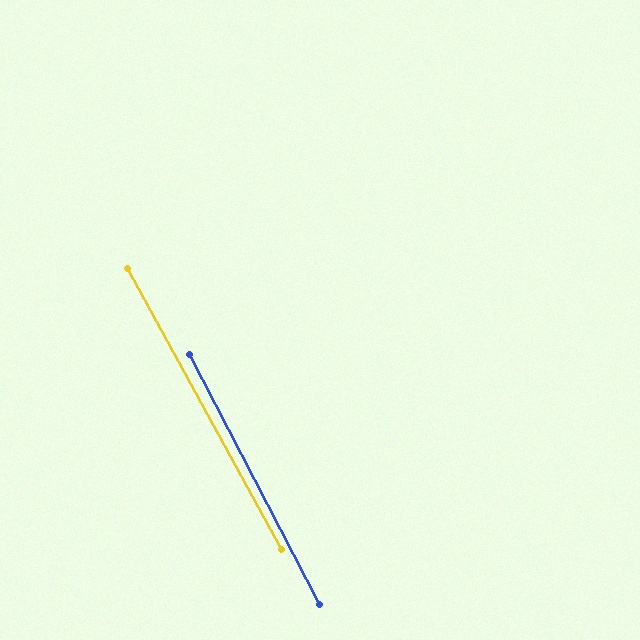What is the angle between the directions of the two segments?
Approximately 1 degree.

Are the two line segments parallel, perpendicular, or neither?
Parallel — their directions differ by only 1.4°.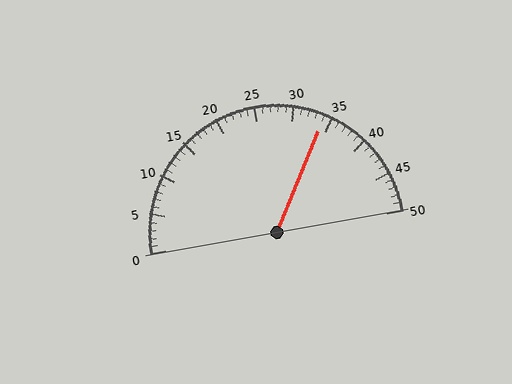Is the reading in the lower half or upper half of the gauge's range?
The reading is in the upper half of the range (0 to 50).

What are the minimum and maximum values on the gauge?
The gauge ranges from 0 to 50.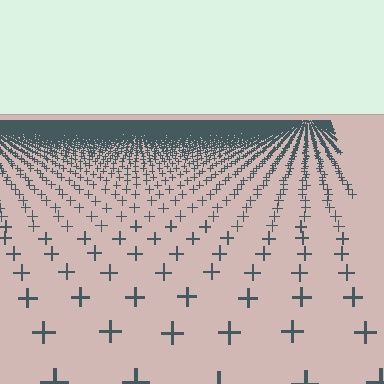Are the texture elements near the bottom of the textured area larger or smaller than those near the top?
Larger. Near the bottom, elements are closer to the viewer and appear at a bigger on-screen size.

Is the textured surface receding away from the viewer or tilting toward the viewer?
The surface is receding away from the viewer. Texture elements get smaller and denser toward the top.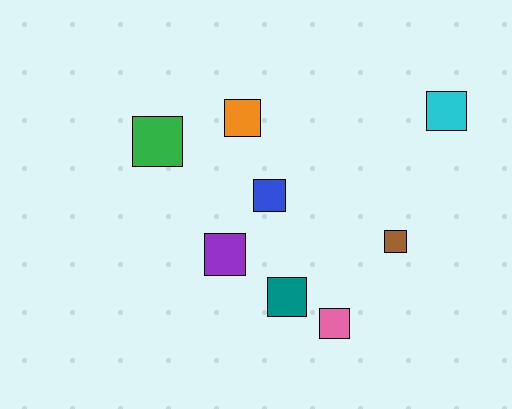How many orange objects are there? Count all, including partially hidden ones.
There is 1 orange object.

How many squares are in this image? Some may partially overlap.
There are 8 squares.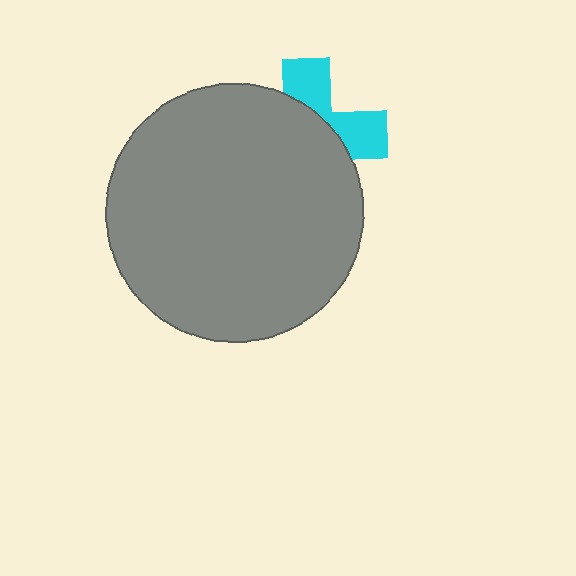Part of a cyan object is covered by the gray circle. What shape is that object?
It is a cross.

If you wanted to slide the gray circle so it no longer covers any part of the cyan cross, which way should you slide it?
Slide it toward the lower-left — that is the most direct way to separate the two shapes.